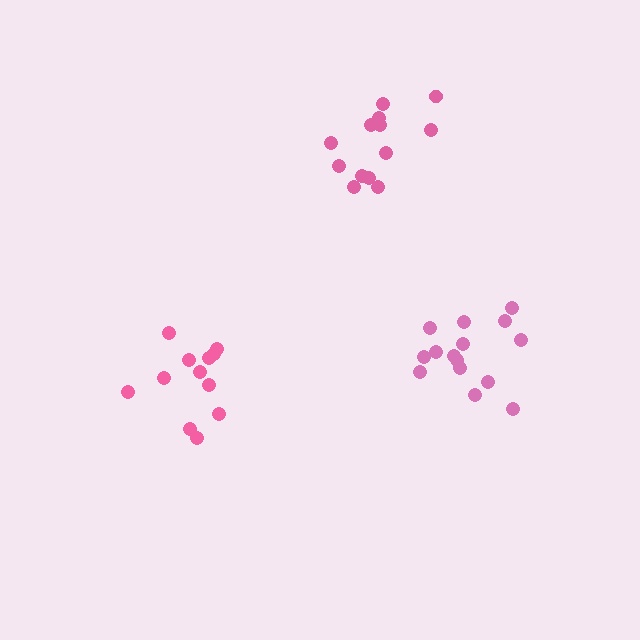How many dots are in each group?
Group 1: 15 dots, Group 2: 12 dots, Group 3: 13 dots (40 total).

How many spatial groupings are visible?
There are 3 spatial groupings.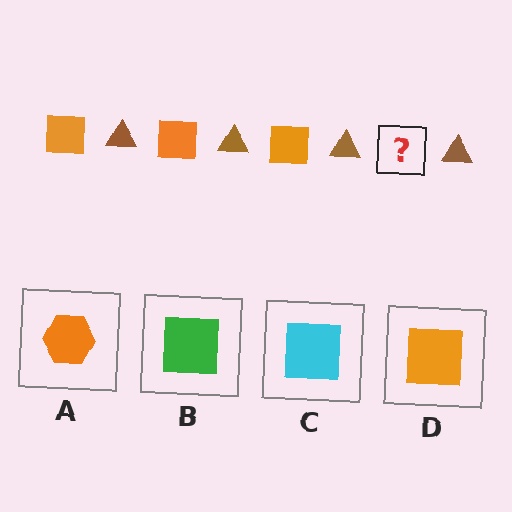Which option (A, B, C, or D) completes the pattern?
D.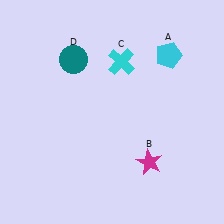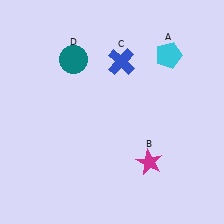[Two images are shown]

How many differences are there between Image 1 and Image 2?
There is 1 difference between the two images.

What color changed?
The cross (C) changed from cyan in Image 1 to blue in Image 2.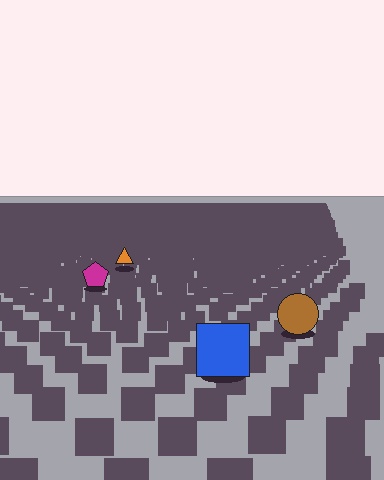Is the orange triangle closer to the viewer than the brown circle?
No. The brown circle is closer — you can tell from the texture gradient: the ground texture is coarser near it.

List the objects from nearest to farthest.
From nearest to farthest: the blue square, the brown circle, the magenta pentagon, the orange triangle.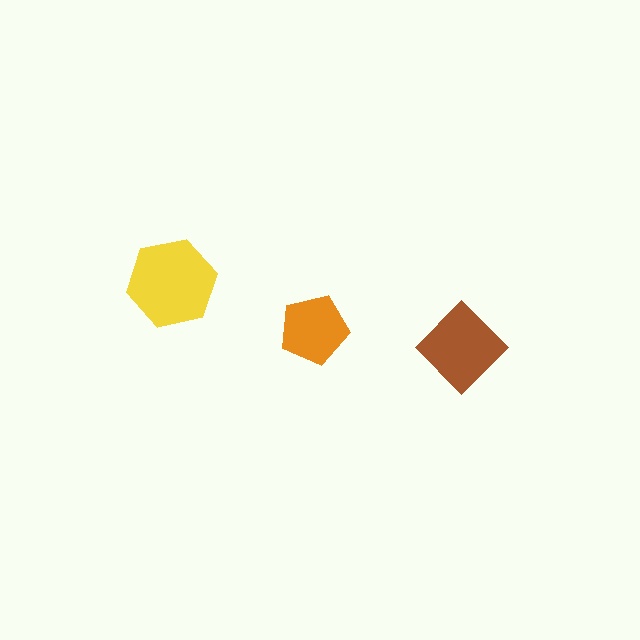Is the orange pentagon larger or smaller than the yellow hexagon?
Smaller.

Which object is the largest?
The yellow hexagon.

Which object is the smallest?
The orange pentagon.